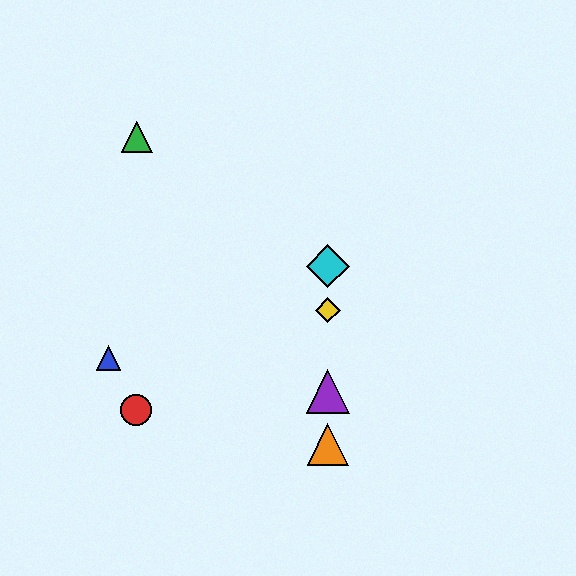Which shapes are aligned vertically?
The yellow diamond, the purple triangle, the orange triangle, the cyan diamond are aligned vertically.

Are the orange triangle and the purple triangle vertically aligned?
Yes, both are at x≈328.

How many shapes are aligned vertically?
4 shapes (the yellow diamond, the purple triangle, the orange triangle, the cyan diamond) are aligned vertically.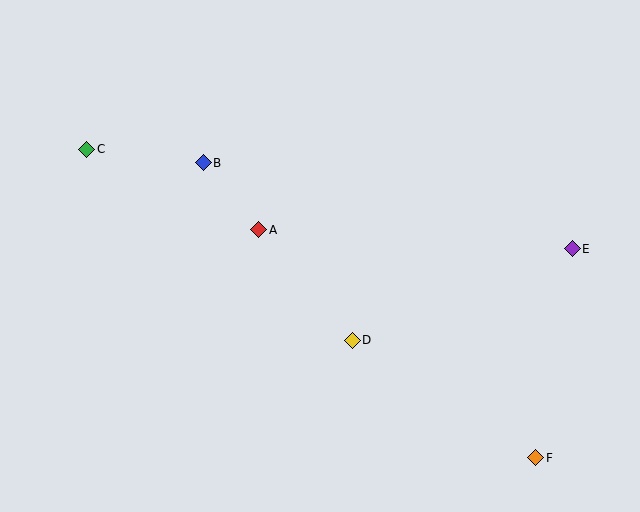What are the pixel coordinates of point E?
Point E is at (572, 249).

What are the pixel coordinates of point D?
Point D is at (352, 340).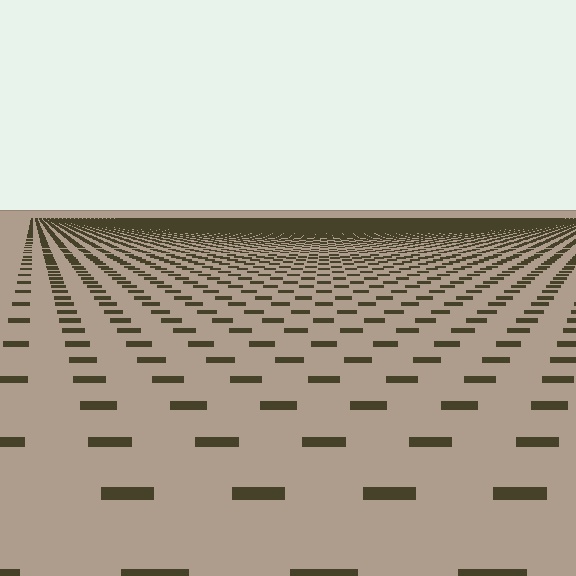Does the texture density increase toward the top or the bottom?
Density increases toward the top.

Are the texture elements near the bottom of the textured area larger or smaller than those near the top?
Larger. Near the bottom, elements are closer to the viewer and appear at a bigger on-screen size.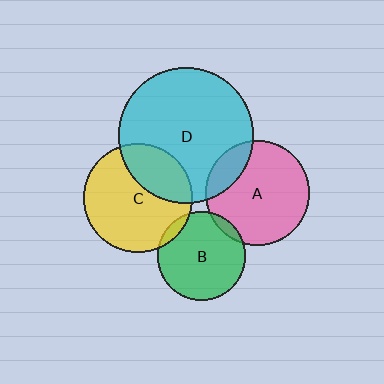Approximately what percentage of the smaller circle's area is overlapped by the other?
Approximately 5%.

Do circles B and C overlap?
Yes.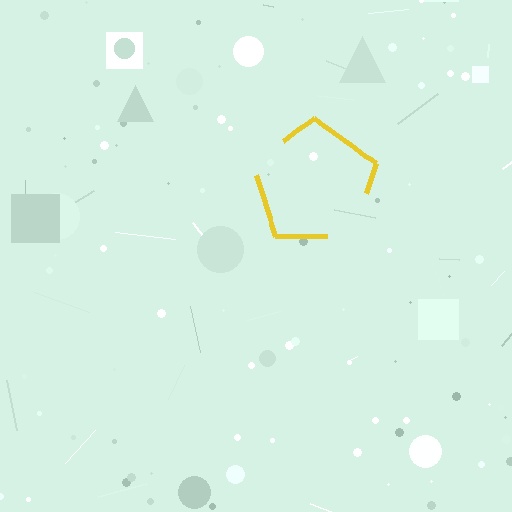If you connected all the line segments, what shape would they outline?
They would outline a pentagon.